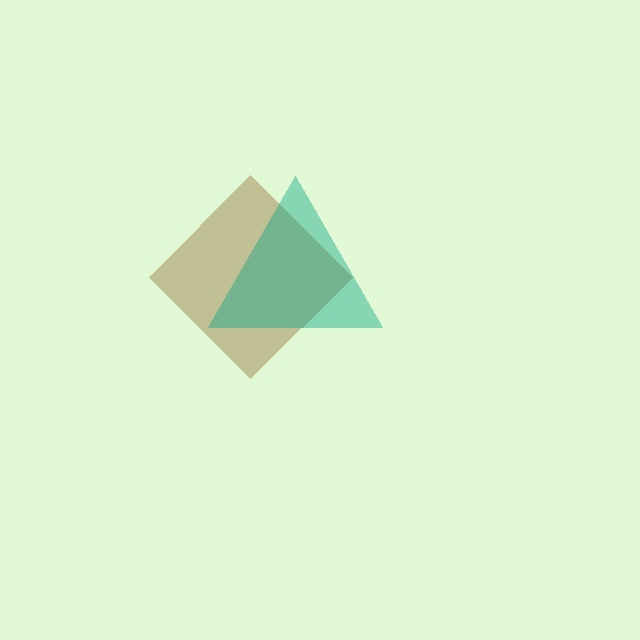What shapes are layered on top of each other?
The layered shapes are: a brown diamond, a teal triangle.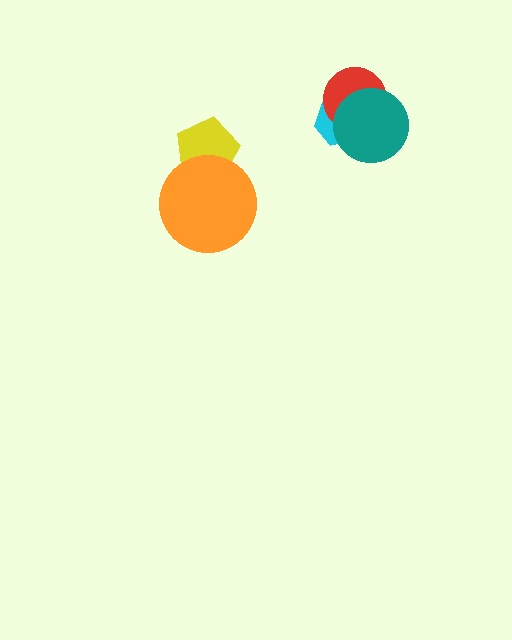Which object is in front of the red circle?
The teal circle is in front of the red circle.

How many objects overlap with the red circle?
2 objects overlap with the red circle.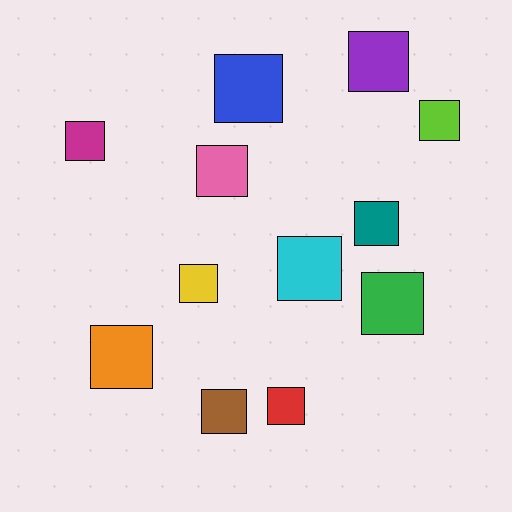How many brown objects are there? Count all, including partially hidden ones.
There is 1 brown object.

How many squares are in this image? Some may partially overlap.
There are 12 squares.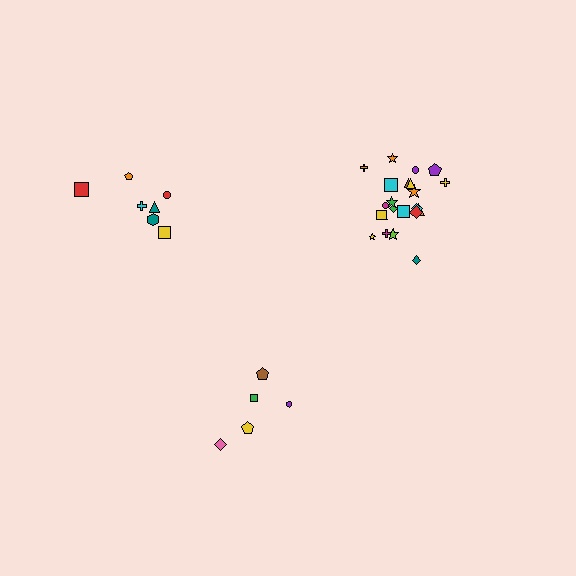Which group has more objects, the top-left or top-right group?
The top-right group.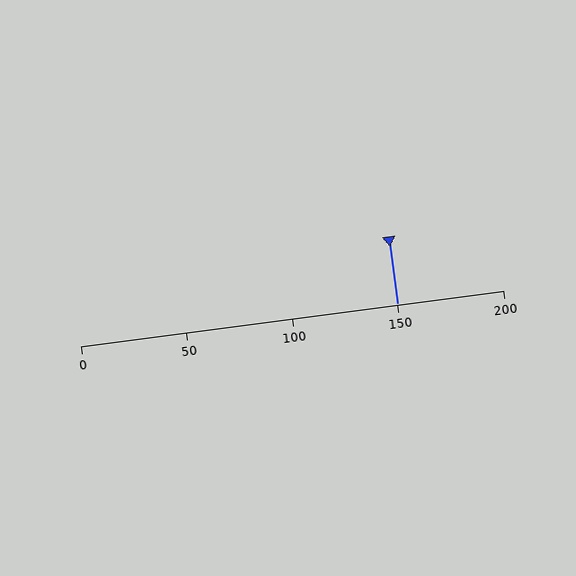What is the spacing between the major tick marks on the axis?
The major ticks are spaced 50 apart.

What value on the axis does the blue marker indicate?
The marker indicates approximately 150.